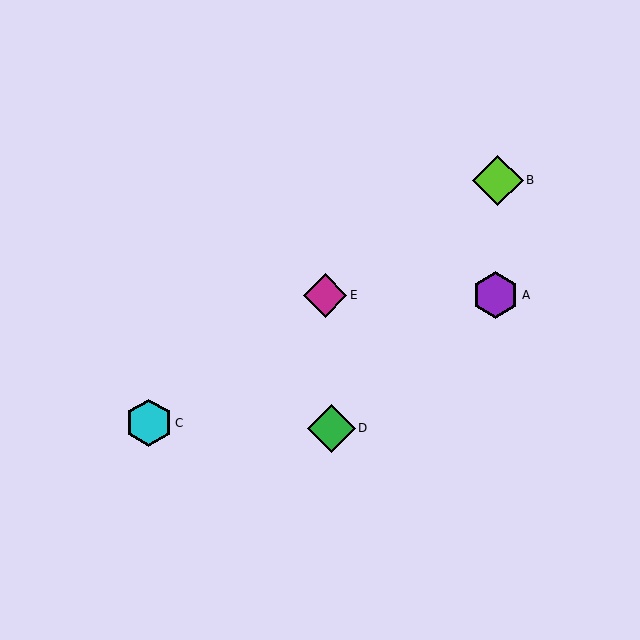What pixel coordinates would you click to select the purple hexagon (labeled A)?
Click at (495, 295) to select the purple hexagon A.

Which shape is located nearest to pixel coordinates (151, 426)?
The cyan hexagon (labeled C) at (149, 423) is nearest to that location.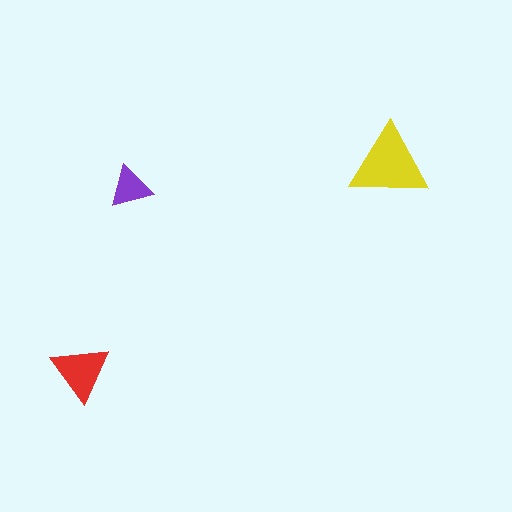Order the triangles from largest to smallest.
the yellow one, the red one, the purple one.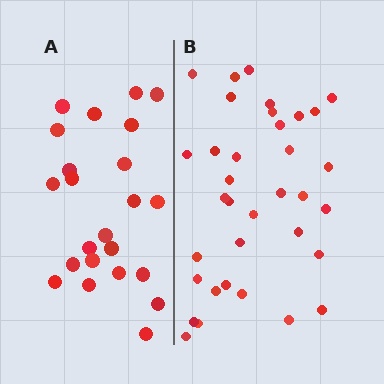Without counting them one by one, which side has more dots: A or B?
Region B (the right region) has more dots.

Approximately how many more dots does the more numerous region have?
Region B has roughly 12 or so more dots than region A.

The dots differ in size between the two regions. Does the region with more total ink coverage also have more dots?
No. Region A has more total ink coverage because its dots are larger, but region B actually contains more individual dots. Total area can be misleading — the number of items is what matters here.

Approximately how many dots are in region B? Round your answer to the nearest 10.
About 40 dots. (The exact count is 35, which rounds to 40.)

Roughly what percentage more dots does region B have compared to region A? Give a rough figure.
About 50% more.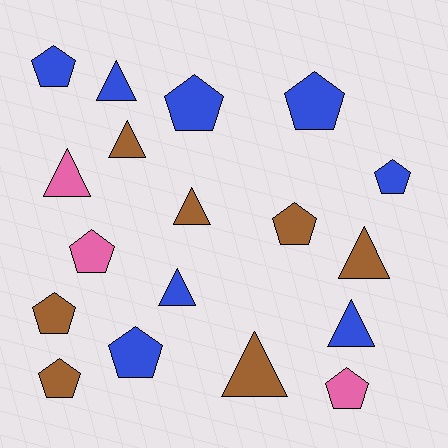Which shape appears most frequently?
Pentagon, with 10 objects.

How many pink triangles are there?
There is 1 pink triangle.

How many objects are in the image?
There are 18 objects.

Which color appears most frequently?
Blue, with 8 objects.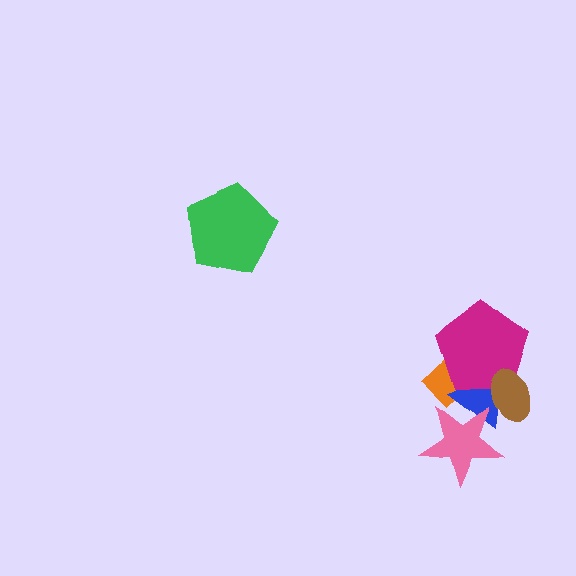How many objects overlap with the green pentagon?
0 objects overlap with the green pentagon.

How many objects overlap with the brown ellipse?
2 objects overlap with the brown ellipse.